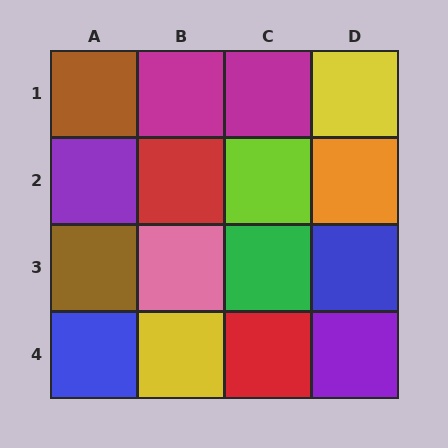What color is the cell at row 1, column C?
Magenta.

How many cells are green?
1 cell is green.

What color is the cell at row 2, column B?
Red.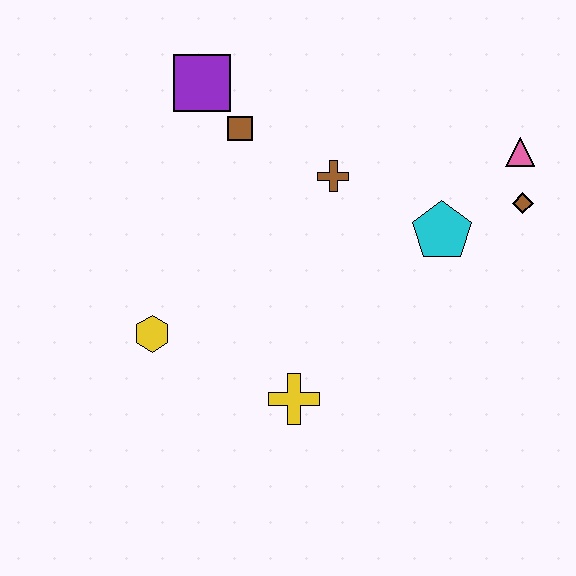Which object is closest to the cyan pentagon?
The brown diamond is closest to the cyan pentagon.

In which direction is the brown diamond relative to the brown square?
The brown diamond is to the right of the brown square.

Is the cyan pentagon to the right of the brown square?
Yes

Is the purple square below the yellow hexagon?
No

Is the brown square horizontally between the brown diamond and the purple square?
Yes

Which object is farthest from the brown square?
The brown diamond is farthest from the brown square.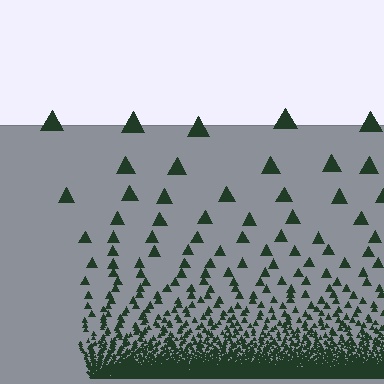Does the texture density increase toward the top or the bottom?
Density increases toward the bottom.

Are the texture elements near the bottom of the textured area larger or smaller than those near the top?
Smaller. The gradient is inverted — elements near the bottom are smaller and denser.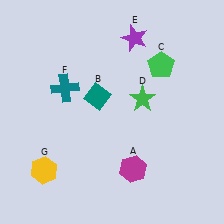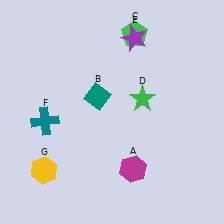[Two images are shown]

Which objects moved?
The objects that moved are: the green pentagon (C), the teal cross (F).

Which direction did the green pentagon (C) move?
The green pentagon (C) moved up.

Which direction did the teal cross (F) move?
The teal cross (F) moved down.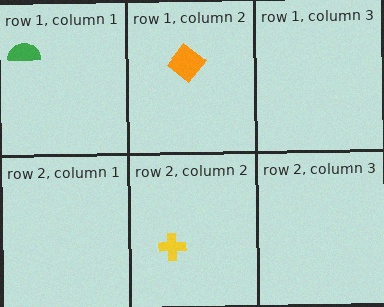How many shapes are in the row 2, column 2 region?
1.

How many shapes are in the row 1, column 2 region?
1.